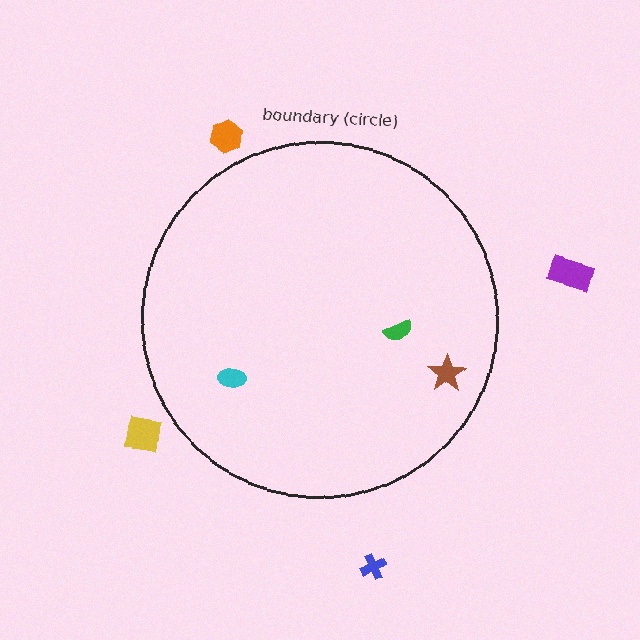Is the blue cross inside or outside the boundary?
Outside.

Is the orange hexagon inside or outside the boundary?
Outside.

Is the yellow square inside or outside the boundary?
Outside.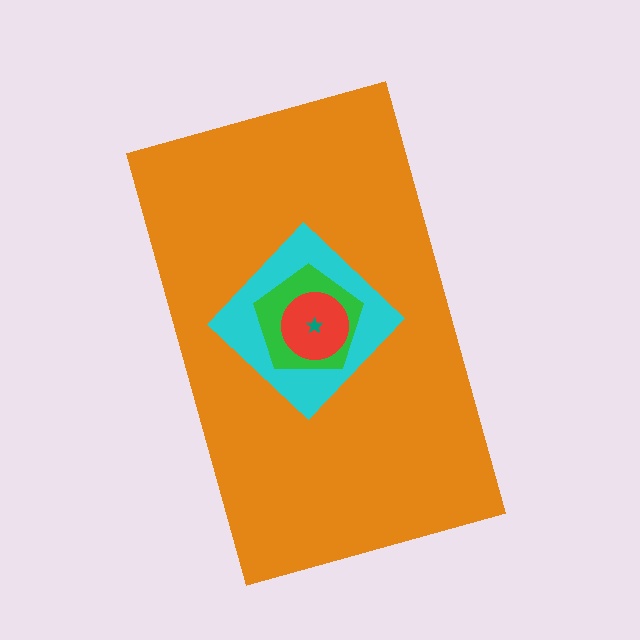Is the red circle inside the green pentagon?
Yes.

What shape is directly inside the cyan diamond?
The green pentagon.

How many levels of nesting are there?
5.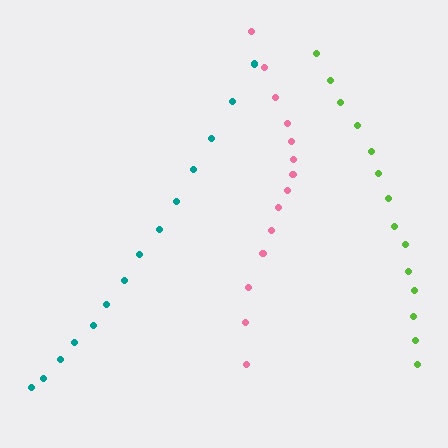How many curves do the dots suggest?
There are 3 distinct paths.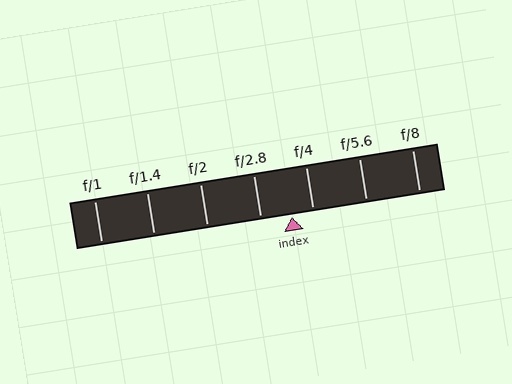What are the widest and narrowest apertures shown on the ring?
The widest aperture shown is f/1 and the narrowest is f/8.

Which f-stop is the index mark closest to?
The index mark is closest to f/4.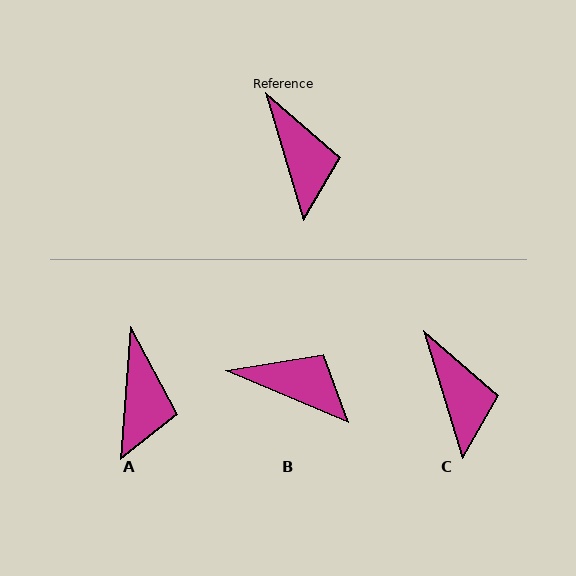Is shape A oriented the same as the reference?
No, it is off by about 21 degrees.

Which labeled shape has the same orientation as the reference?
C.